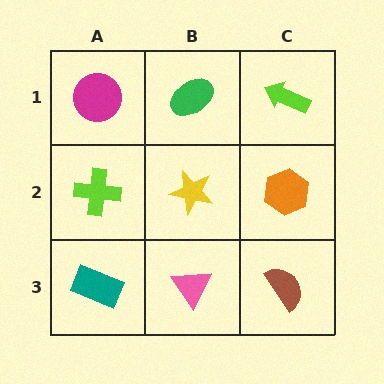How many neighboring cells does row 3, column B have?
3.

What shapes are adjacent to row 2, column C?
A lime arrow (row 1, column C), a brown semicircle (row 3, column C), a yellow star (row 2, column B).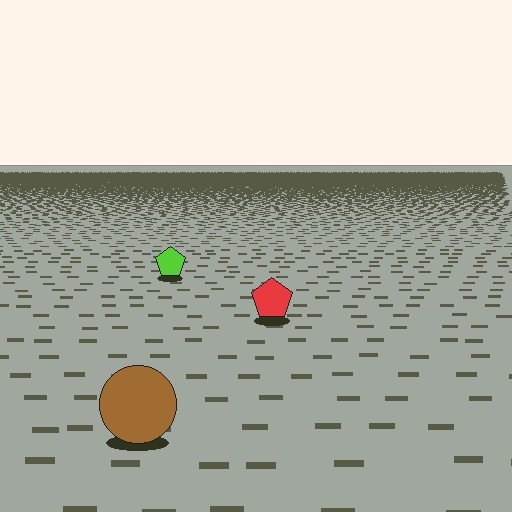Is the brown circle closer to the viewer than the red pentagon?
Yes. The brown circle is closer — you can tell from the texture gradient: the ground texture is coarser near it.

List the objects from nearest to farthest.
From nearest to farthest: the brown circle, the red pentagon, the lime pentagon.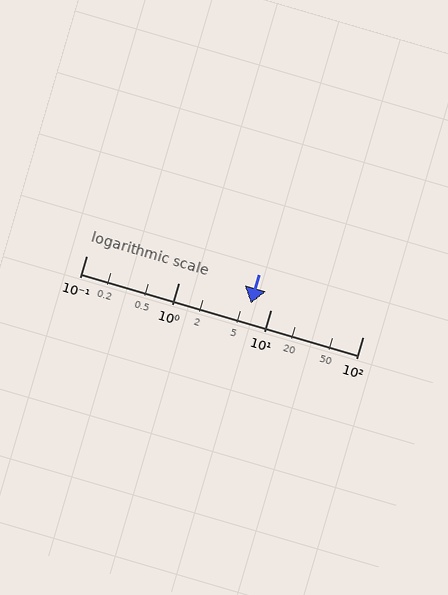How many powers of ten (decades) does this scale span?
The scale spans 3 decades, from 0.1 to 100.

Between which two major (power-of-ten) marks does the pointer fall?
The pointer is between 1 and 10.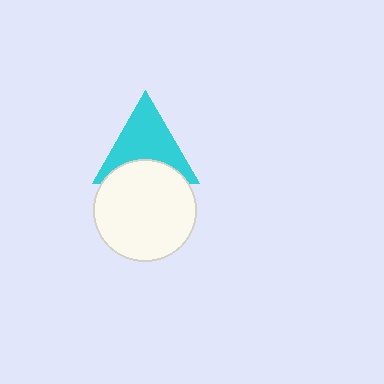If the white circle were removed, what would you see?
You would see the complete cyan triangle.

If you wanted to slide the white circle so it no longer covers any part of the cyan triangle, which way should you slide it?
Slide it down — that is the most direct way to separate the two shapes.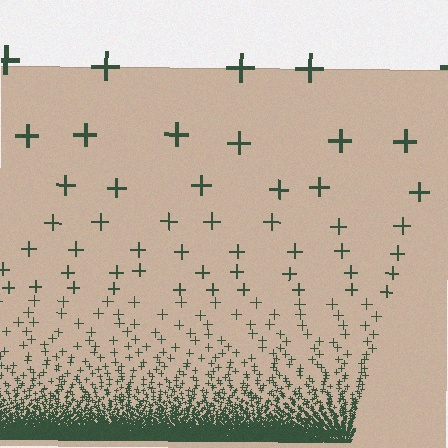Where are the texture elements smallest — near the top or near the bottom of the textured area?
Near the bottom.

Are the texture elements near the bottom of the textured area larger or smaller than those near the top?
Smaller. The gradient is inverted — elements near the bottom are smaller and denser.